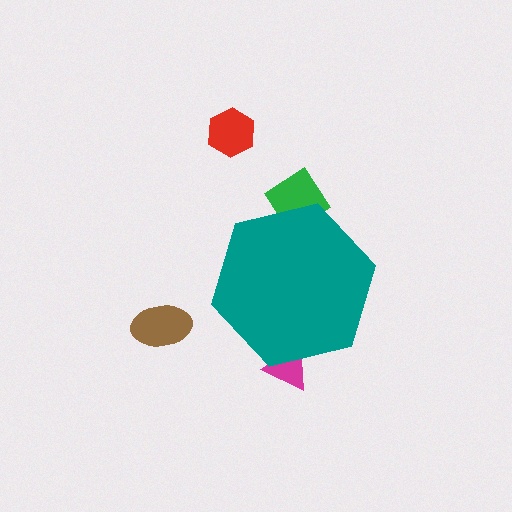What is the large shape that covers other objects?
A teal hexagon.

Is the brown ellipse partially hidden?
No, the brown ellipse is fully visible.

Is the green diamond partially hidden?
Yes, the green diamond is partially hidden behind the teal hexagon.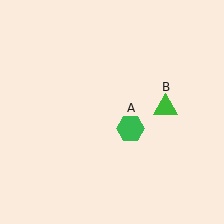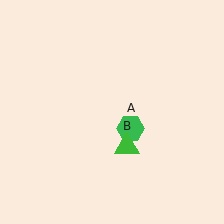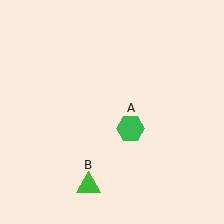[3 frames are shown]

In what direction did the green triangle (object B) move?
The green triangle (object B) moved down and to the left.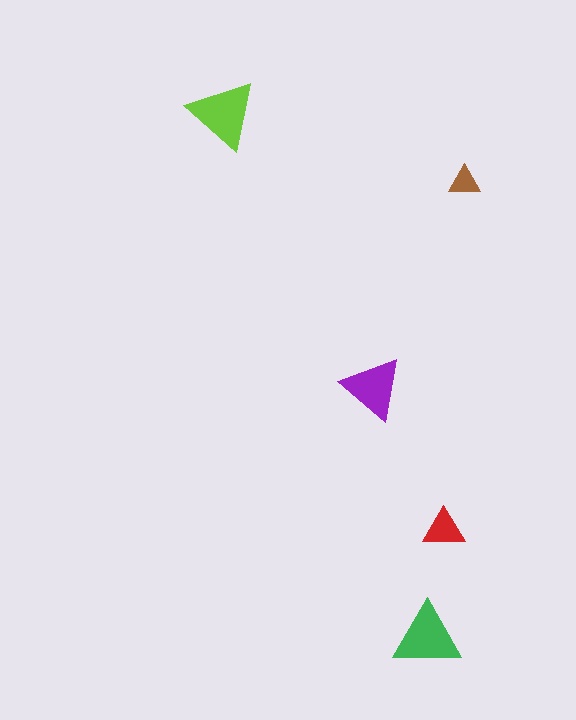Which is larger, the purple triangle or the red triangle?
The purple one.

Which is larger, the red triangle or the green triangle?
The green one.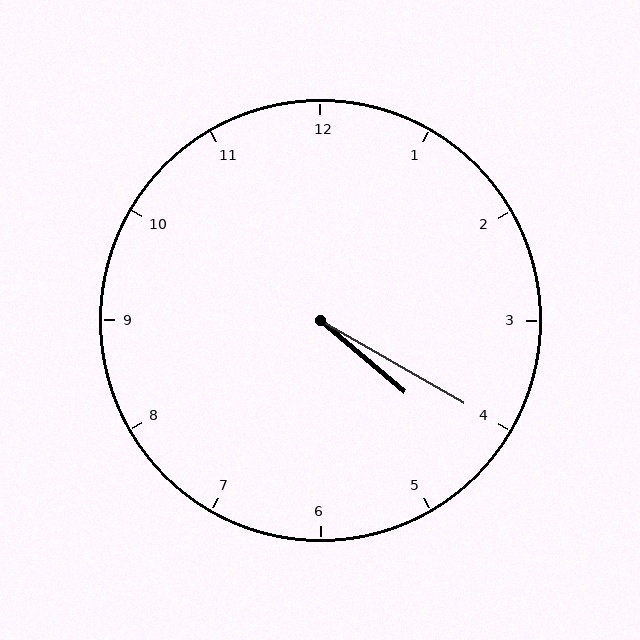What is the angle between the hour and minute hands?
Approximately 10 degrees.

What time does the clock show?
4:20.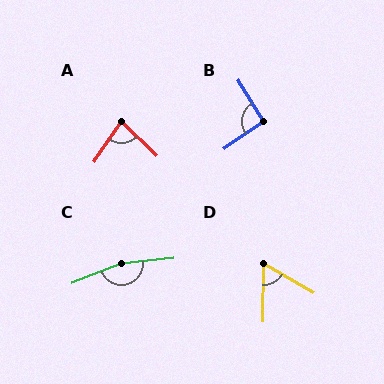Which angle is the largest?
C, at approximately 164 degrees.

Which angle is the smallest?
D, at approximately 60 degrees.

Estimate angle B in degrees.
Approximately 94 degrees.